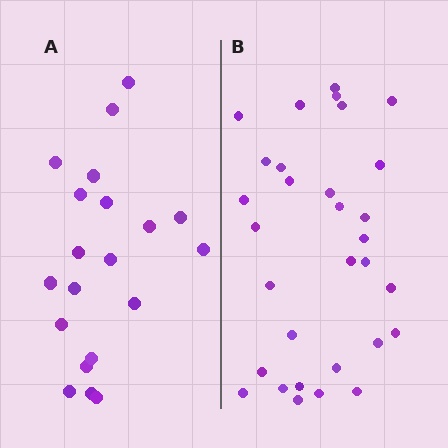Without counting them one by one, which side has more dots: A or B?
Region B (the right region) has more dots.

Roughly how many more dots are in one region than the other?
Region B has roughly 12 or so more dots than region A.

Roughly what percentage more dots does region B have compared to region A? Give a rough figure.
About 55% more.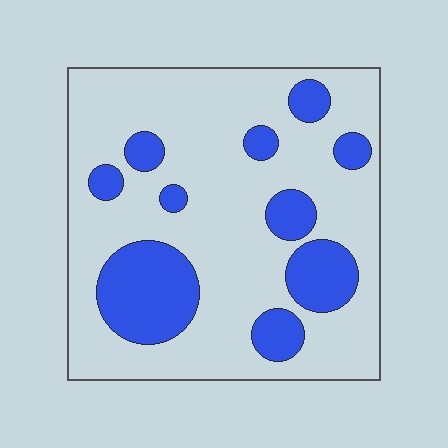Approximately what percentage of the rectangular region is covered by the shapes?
Approximately 25%.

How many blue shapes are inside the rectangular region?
10.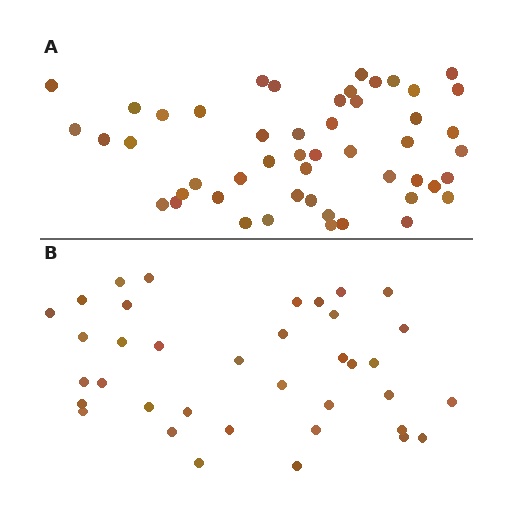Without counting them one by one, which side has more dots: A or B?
Region A (the top region) has more dots.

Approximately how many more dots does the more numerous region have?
Region A has approximately 15 more dots than region B.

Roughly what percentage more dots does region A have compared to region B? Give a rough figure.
About 35% more.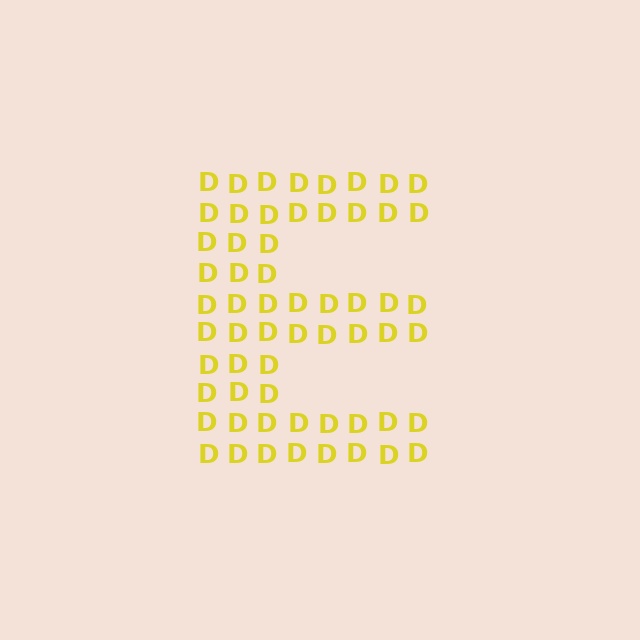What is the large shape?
The large shape is the letter E.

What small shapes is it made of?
It is made of small letter D's.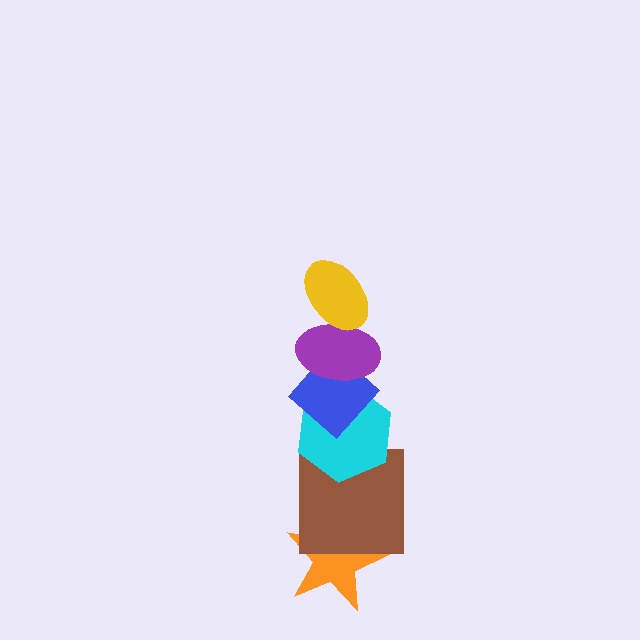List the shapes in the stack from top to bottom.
From top to bottom: the yellow ellipse, the purple ellipse, the blue diamond, the cyan hexagon, the brown square, the orange star.